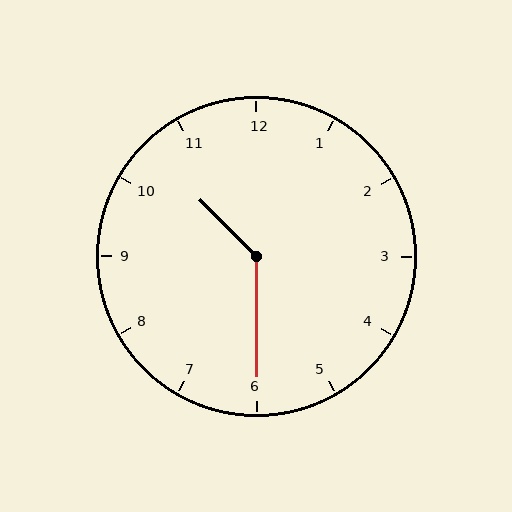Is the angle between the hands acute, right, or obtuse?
It is obtuse.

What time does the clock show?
10:30.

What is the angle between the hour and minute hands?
Approximately 135 degrees.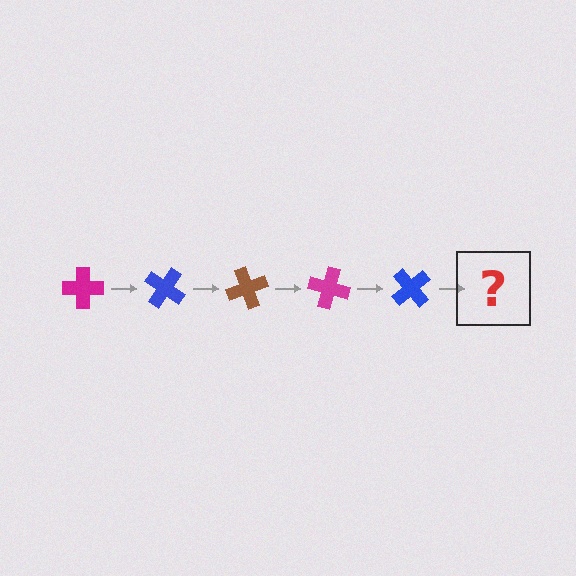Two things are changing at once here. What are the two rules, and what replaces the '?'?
The two rules are that it rotates 35 degrees each step and the color cycles through magenta, blue, and brown. The '?' should be a brown cross, rotated 175 degrees from the start.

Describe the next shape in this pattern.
It should be a brown cross, rotated 175 degrees from the start.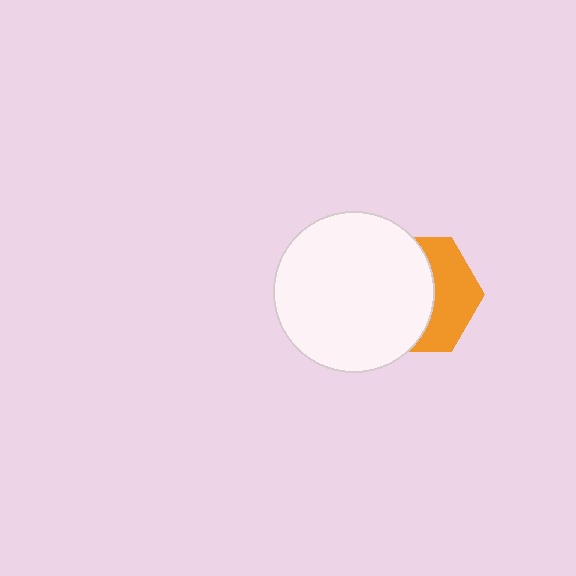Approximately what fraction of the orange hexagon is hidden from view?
Roughly 59% of the orange hexagon is hidden behind the white circle.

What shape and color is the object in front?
The object in front is a white circle.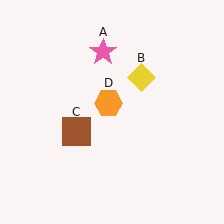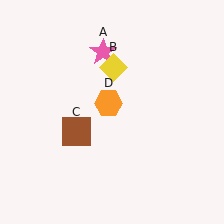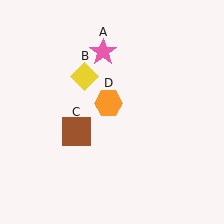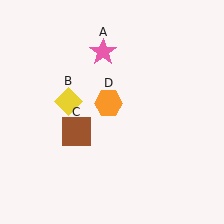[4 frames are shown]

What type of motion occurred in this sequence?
The yellow diamond (object B) rotated counterclockwise around the center of the scene.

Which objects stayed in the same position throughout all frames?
Pink star (object A) and brown square (object C) and orange hexagon (object D) remained stationary.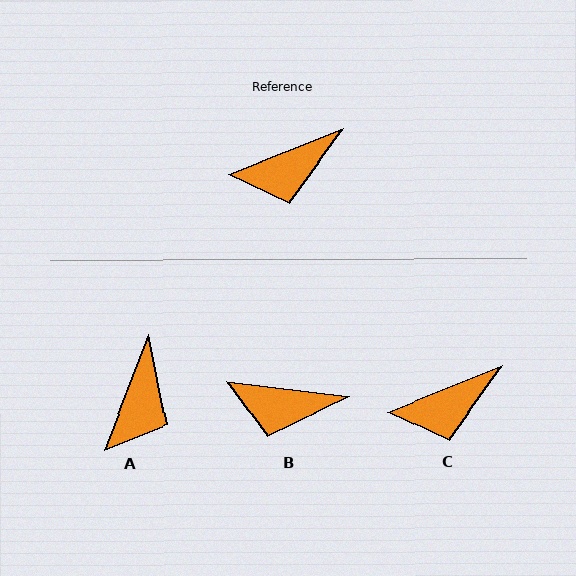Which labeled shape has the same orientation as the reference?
C.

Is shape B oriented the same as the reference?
No, it is off by about 28 degrees.